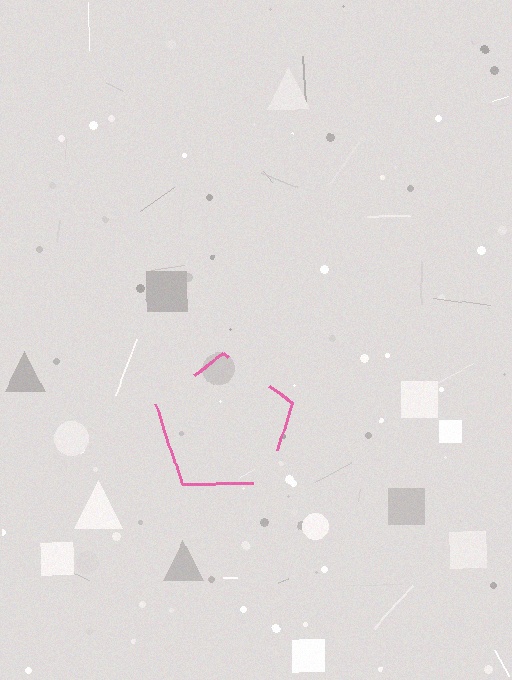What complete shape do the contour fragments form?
The contour fragments form a pentagon.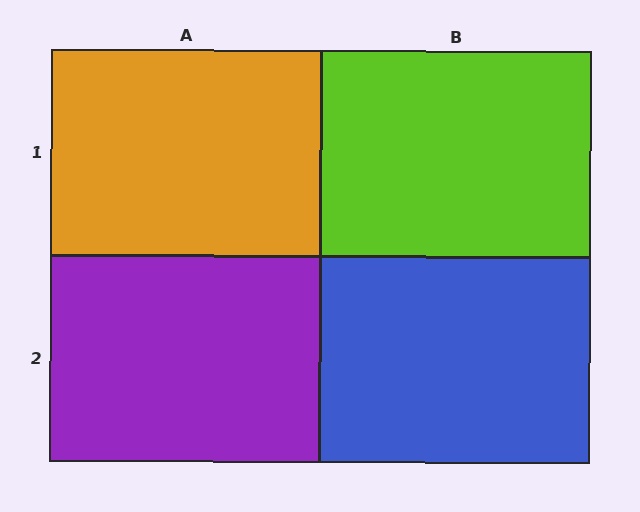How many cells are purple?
1 cell is purple.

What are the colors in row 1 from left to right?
Orange, lime.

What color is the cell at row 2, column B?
Blue.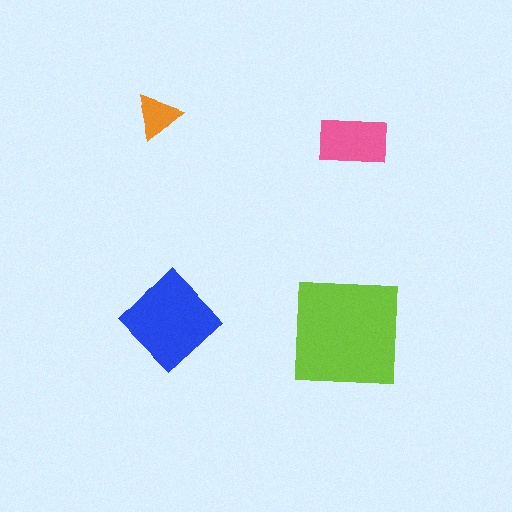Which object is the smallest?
The orange triangle.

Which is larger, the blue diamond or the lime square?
The lime square.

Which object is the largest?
The lime square.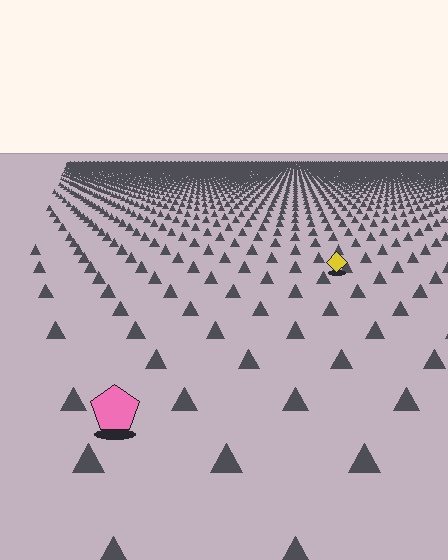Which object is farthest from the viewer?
The yellow diamond is farthest from the viewer. It appears smaller and the ground texture around it is denser.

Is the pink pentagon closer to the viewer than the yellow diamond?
Yes. The pink pentagon is closer — you can tell from the texture gradient: the ground texture is coarser near it.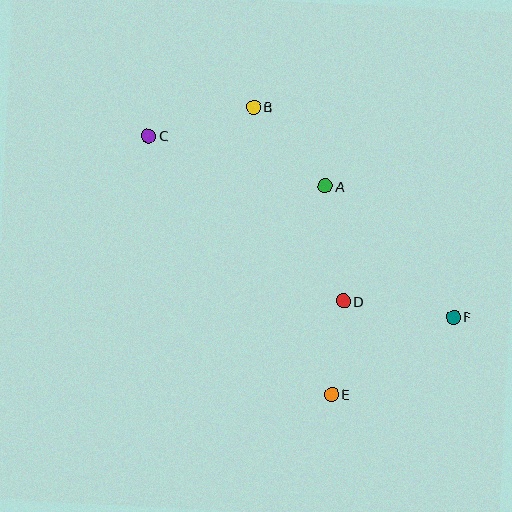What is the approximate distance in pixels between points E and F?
The distance between E and F is approximately 144 pixels.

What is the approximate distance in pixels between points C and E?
The distance between C and E is approximately 317 pixels.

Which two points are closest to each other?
Points D and E are closest to each other.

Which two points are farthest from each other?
Points C and F are farthest from each other.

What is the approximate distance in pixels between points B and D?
The distance between B and D is approximately 214 pixels.